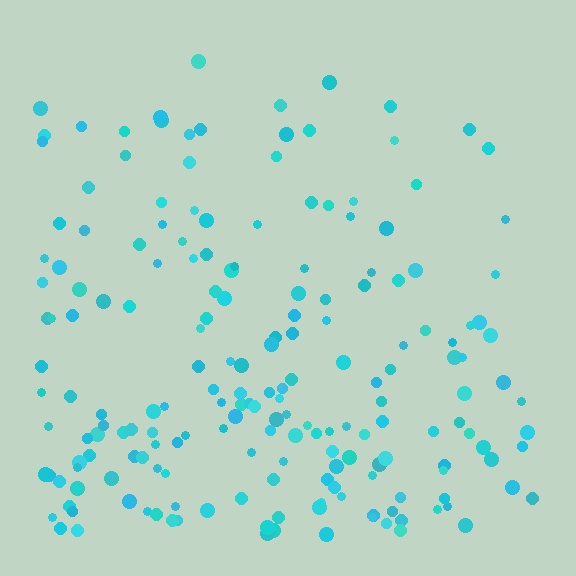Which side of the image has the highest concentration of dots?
The bottom.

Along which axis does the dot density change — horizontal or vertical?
Vertical.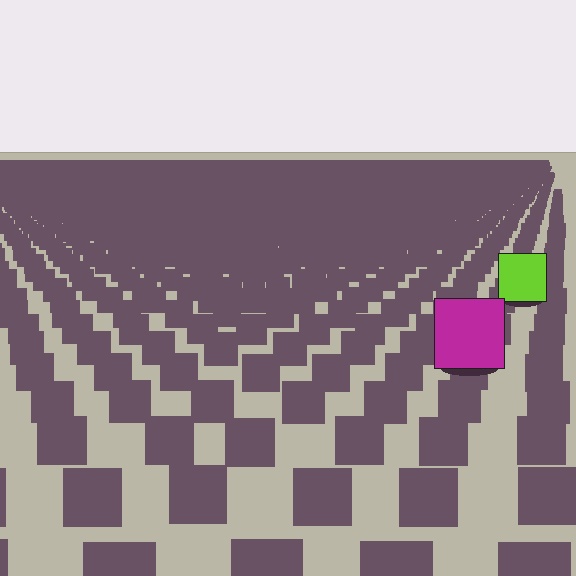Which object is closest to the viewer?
The magenta square is closest. The texture marks near it are larger and more spread out.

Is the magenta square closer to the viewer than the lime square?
Yes. The magenta square is closer — you can tell from the texture gradient: the ground texture is coarser near it.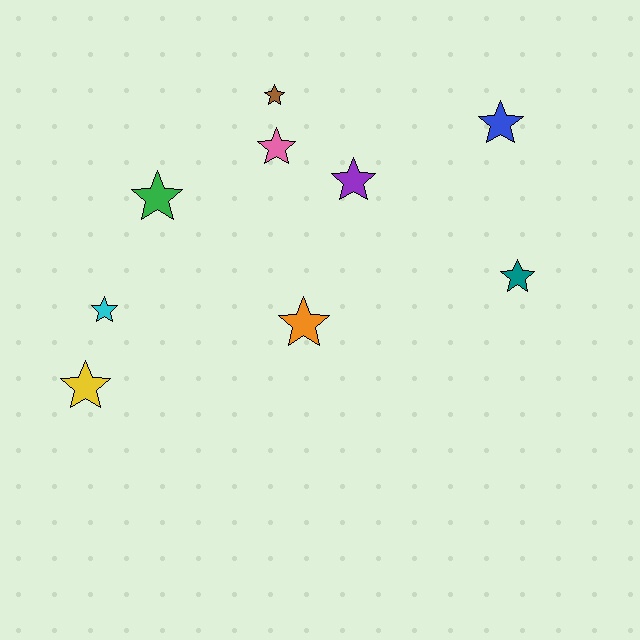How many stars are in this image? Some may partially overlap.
There are 9 stars.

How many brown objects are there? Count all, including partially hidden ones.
There is 1 brown object.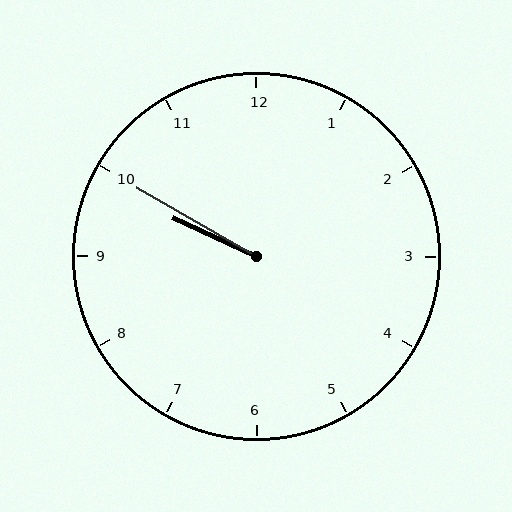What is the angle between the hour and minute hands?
Approximately 5 degrees.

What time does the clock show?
9:50.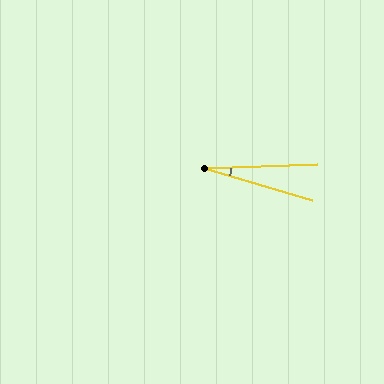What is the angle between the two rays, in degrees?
Approximately 19 degrees.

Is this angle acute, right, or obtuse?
It is acute.